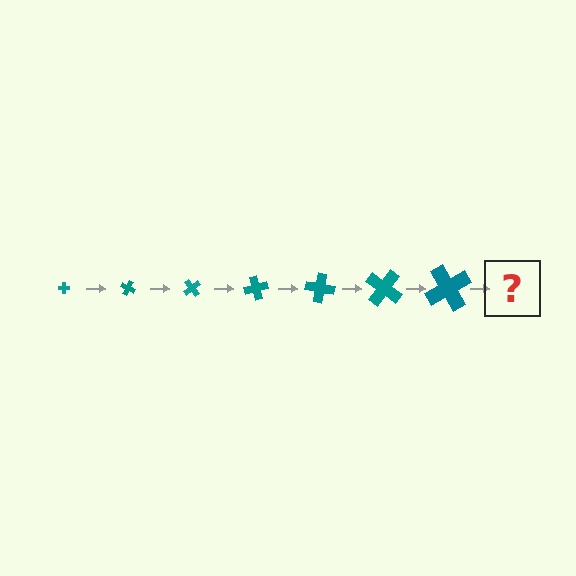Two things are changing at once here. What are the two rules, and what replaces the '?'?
The two rules are that the cross grows larger each step and it rotates 25 degrees each step. The '?' should be a cross, larger than the previous one and rotated 175 degrees from the start.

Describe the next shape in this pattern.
It should be a cross, larger than the previous one and rotated 175 degrees from the start.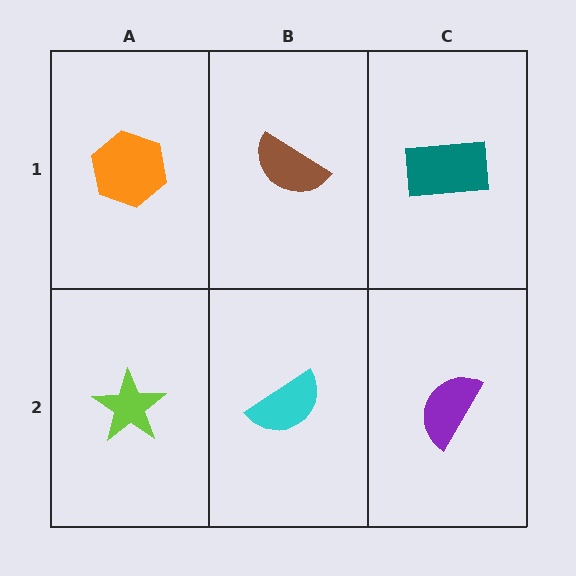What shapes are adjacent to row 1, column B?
A cyan semicircle (row 2, column B), an orange hexagon (row 1, column A), a teal rectangle (row 1, column C).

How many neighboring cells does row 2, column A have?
2.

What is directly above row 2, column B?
A brown semicircle.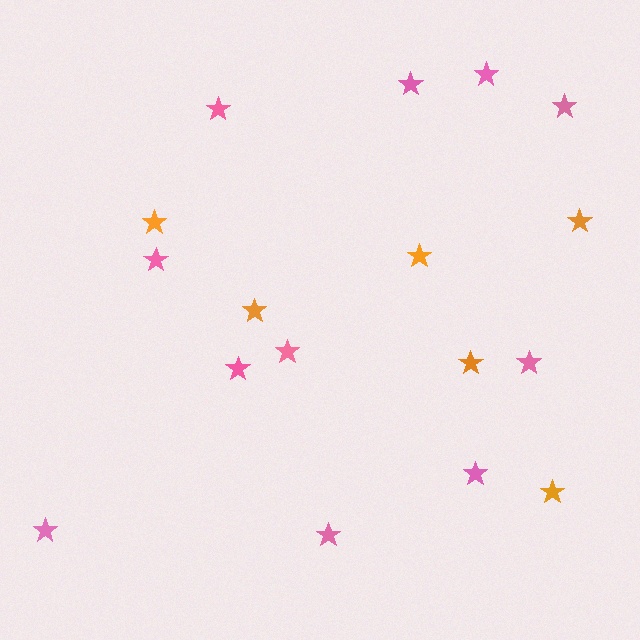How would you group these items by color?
There are 2 groups: one group of orange stars (6) and one group of pink stars (11).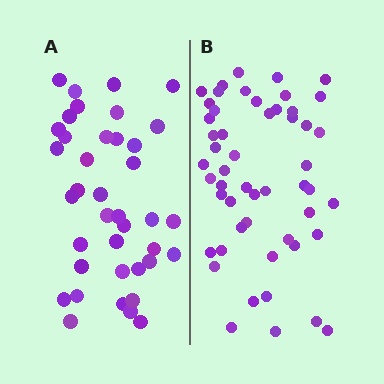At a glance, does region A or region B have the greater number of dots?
Region B (the right region) has more dots.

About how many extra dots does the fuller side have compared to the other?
Region B has approximately 15 more dots than region A.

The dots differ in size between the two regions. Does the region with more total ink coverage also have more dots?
No. Region A has more total ink coverage because its dots are larger, but region B actually contains more individual dots. Total area can be misleading — the number of items is what matters here.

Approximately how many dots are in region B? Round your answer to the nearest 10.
About 50 dots. (The exact count is 52, which rounds to 50.)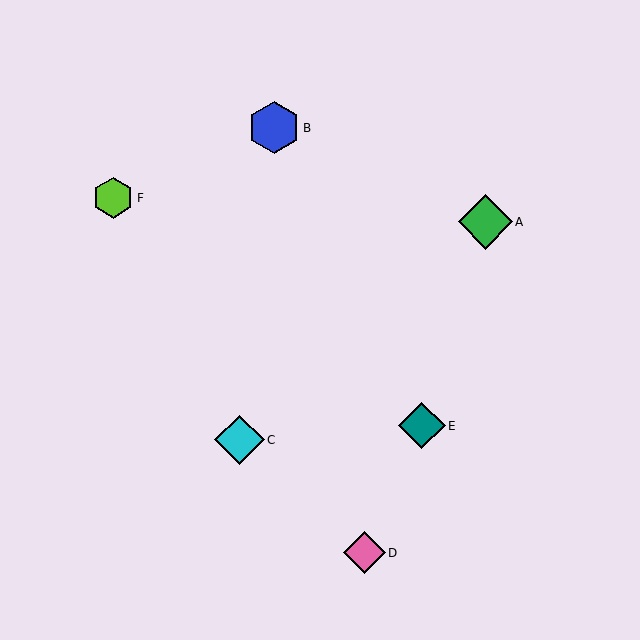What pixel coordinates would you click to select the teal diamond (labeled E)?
Click at (422, 426) to select the teal diamond E.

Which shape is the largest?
The green diamond (labeled A) is the largest.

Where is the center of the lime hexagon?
The center of the lime hexagon is at (113, 198).